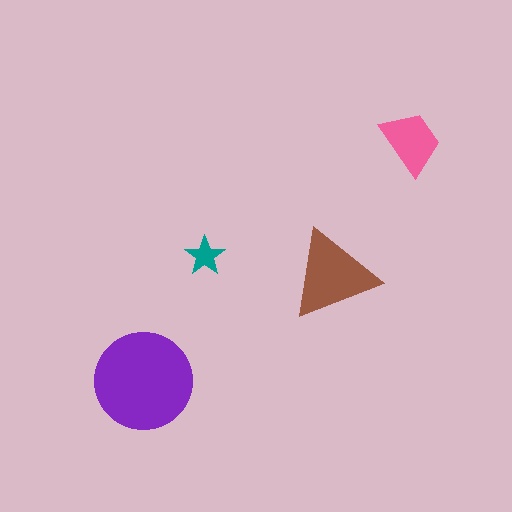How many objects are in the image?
There are 4 objects in the image.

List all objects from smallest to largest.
The teal star, the pink trapezoid, the brown triangle, the purple circle.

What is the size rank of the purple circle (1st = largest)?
1st.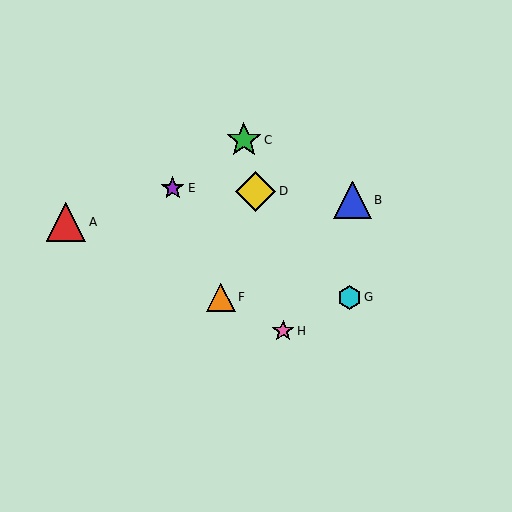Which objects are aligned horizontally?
Objects F, G are aligned horizontally.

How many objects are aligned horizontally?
2 objects (F, G) are aligned horizontally.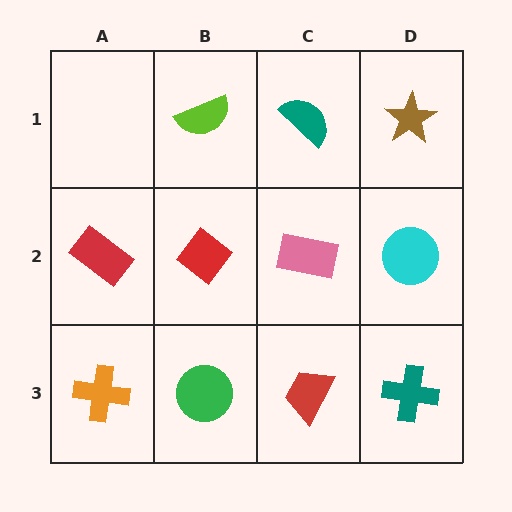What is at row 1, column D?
A brown star.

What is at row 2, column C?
A pink rectangle.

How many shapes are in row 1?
3 shapes.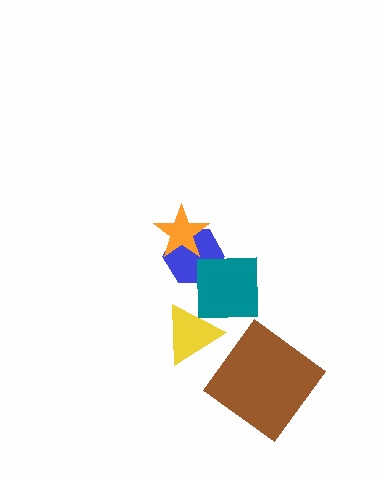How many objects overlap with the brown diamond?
0 objects overlap with the brown diamond.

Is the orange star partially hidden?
No, no other shape covers it.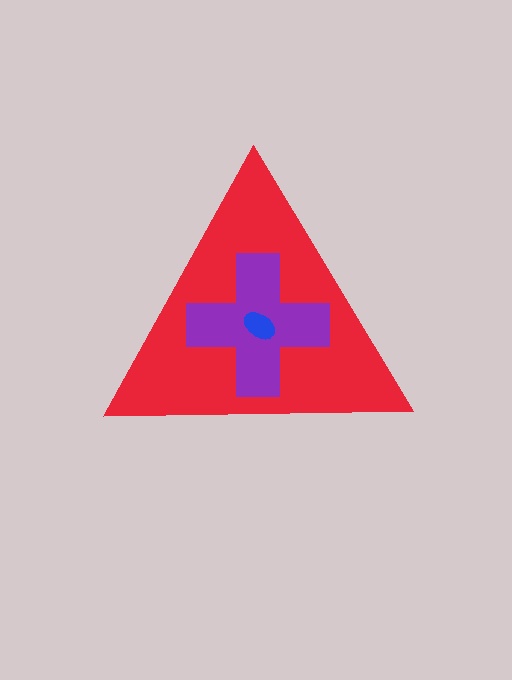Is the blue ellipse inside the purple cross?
Yes.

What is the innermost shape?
The blue ellipse.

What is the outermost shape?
The red triangle.